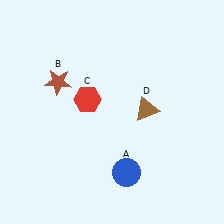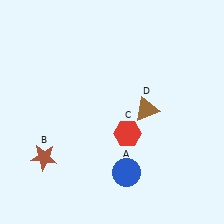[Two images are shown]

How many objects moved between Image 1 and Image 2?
2 objects moved between the two images.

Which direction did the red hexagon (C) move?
The red hexagon (C) moved right.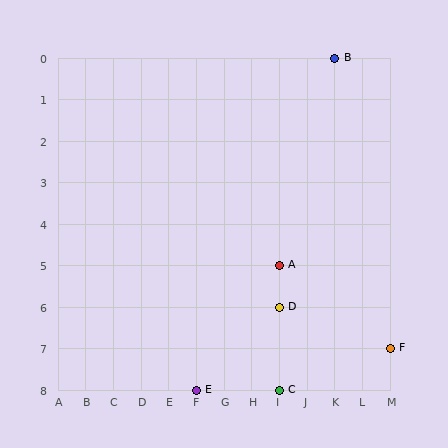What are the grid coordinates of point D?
Point D is at grid coordinates (I, 6).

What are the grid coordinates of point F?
Point F is at grid coordinates (M, 7).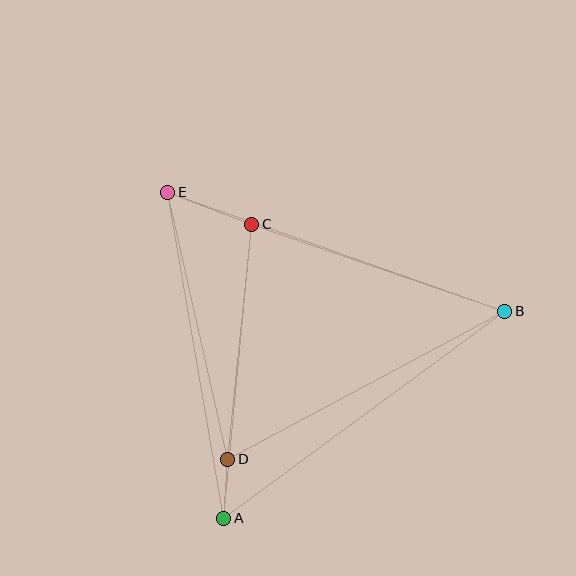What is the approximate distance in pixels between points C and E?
The distance between C and E is approximately 90 pixels.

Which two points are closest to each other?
Points A and D are closest to each other.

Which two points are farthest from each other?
Points B and E are farthest from each other.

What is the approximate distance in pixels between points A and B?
The distance between A and B is approximately 349 pixels.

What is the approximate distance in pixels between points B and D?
The distance between B and D is approximately 314 pixels.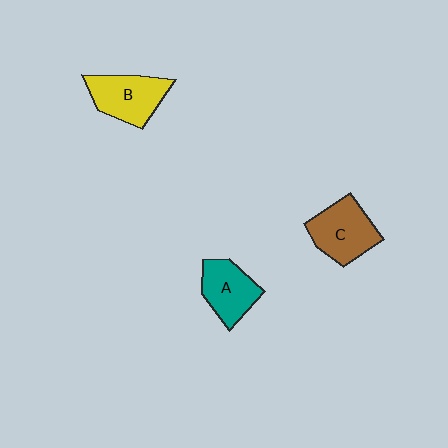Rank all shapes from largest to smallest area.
From largest to smallest: C (brown), B (yellow), A (teal).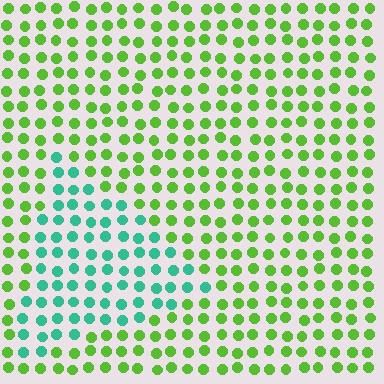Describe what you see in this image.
The image is filled with small lime elements in a uniform arrangement. A triangle-shaped region is visible where the elements are tinted to a slightly different hue, forming a subtle color boundary.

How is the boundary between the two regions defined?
The boundary is defined purely by a slight shift in hue (about 58 degrees). Spacing, size, and orientation are identical on both sides.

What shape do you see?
I see a triangle.